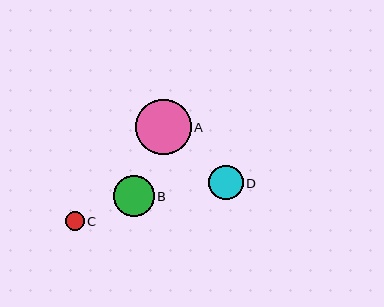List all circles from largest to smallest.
From largest to smallest: A, B, D, C.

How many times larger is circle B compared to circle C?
Circle B is approximately 2.2 times the size of circle C.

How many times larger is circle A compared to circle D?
Circle A is approximately 1.6 times the size of circle D.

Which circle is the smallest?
Circle C is the smallest with a size of approximately 19 pixels.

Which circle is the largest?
Circle A is the largest with a size of approximately 56 pixels.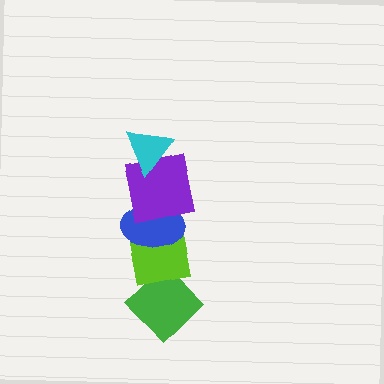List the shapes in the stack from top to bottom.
From top to bottom: the cyan triangle, the purple square, the blue ellipse, the lime square, the green diamond.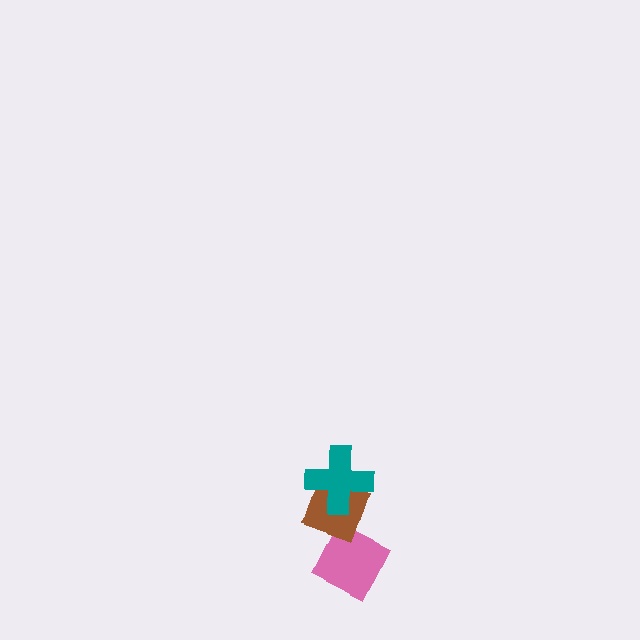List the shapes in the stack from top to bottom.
From top to bottom: the teal cross, the brown diamond, the pink diamond.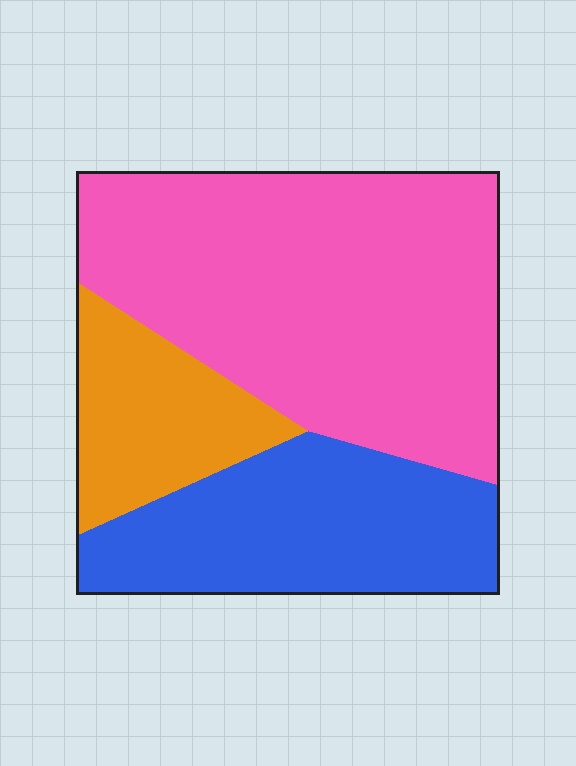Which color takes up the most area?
Pink, at roughly 55%.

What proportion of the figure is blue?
Blue covers roughly 30% of the figure.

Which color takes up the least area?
Orange, at roughly 15%.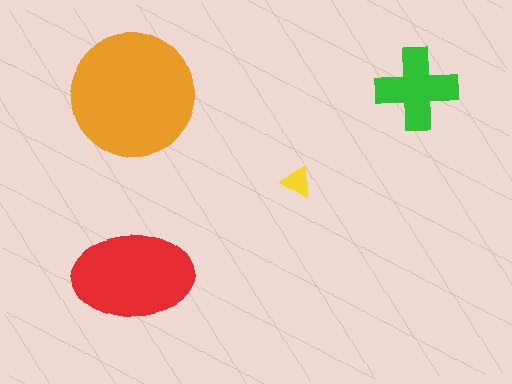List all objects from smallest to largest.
The yellow triangle, the green cross, the red ellipse, the orange circle.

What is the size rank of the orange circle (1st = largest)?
1st.